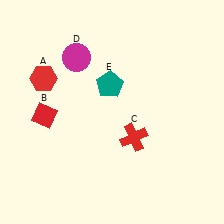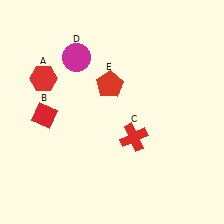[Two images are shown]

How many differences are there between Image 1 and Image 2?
There is 1 difference between the two images.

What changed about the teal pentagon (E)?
In Image 1, E is teal. In Image 2, it changed to red.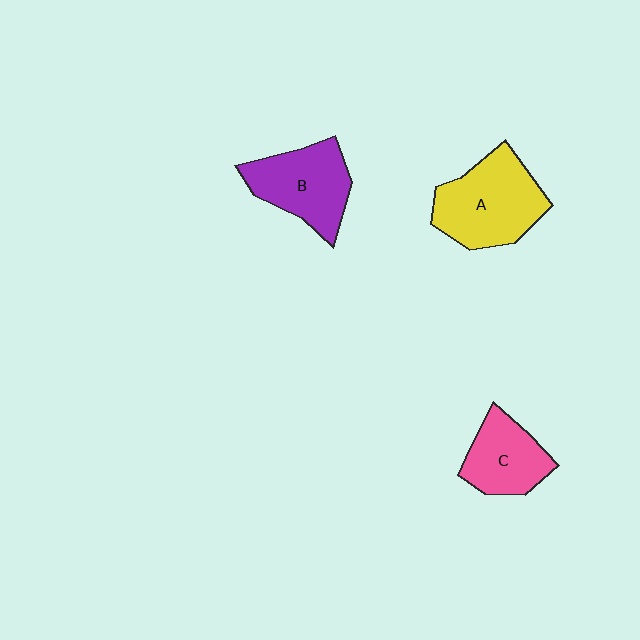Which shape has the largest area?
Shape A (yellow).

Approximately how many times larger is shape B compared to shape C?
Approximately 1.3 times.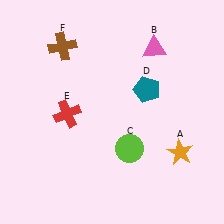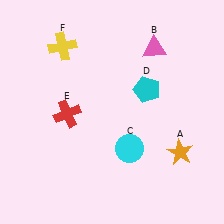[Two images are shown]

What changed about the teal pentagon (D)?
In Image 1, D is teal. In Image 2, it changed to cyan.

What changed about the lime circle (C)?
In Image 1, C is lime. In Image 2, it changed to cyan.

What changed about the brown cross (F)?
In Image 1, F is brown. In Image 2, it changed to yellow.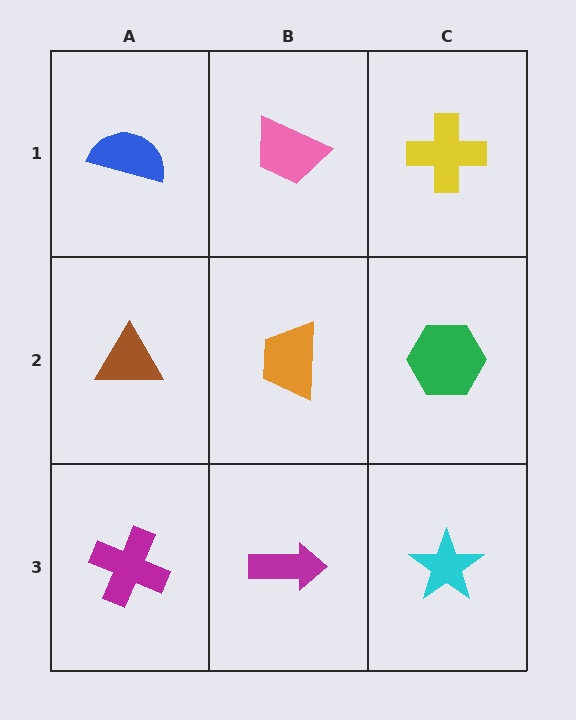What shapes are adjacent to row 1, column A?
A brown triangle (row 2, column A), a pink trapezoid (row 1, column B).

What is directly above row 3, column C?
A green hexagon.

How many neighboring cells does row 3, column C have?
2.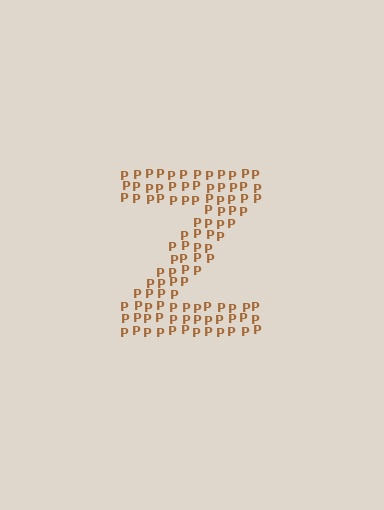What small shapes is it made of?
It is made of small letter P's.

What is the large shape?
The large shape is the letter Z.